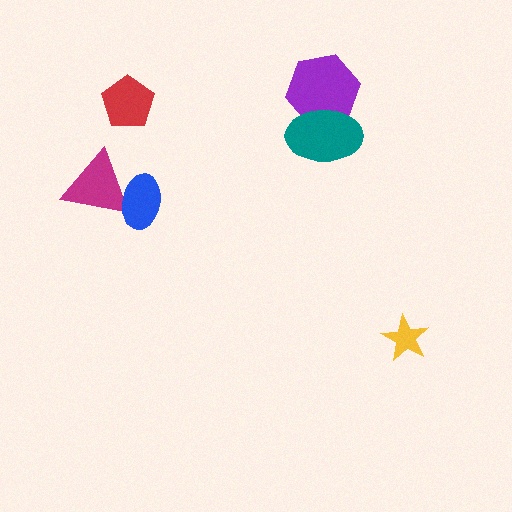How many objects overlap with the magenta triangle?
1 object overlaps with the magenta triangle.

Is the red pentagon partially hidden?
No, no other shape covers it.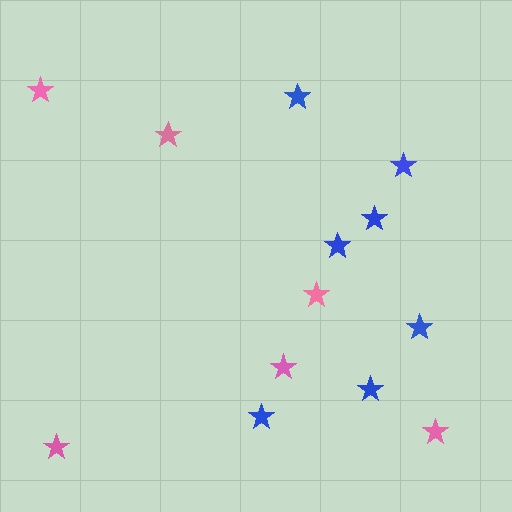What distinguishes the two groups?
There are 2 groups: one group of pink stars (6) and one group of blue stars (7).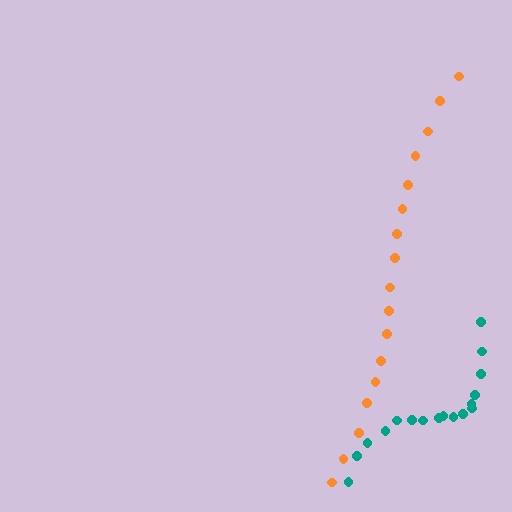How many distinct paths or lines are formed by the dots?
There are 2 distinct paths.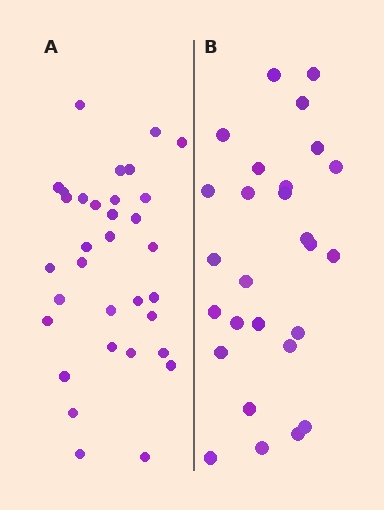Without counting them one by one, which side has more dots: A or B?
Region A (the left region) has more dots.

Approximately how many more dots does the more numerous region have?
Region A has about 6 more dots than region B.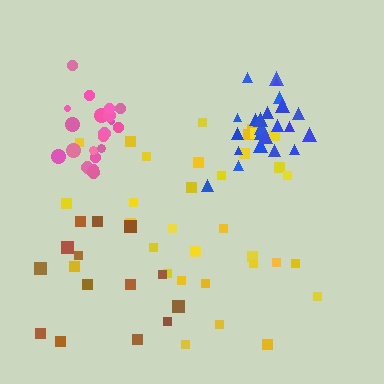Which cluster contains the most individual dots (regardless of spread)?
Yellow (33).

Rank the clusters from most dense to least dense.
blue, pink, yellow, brown.